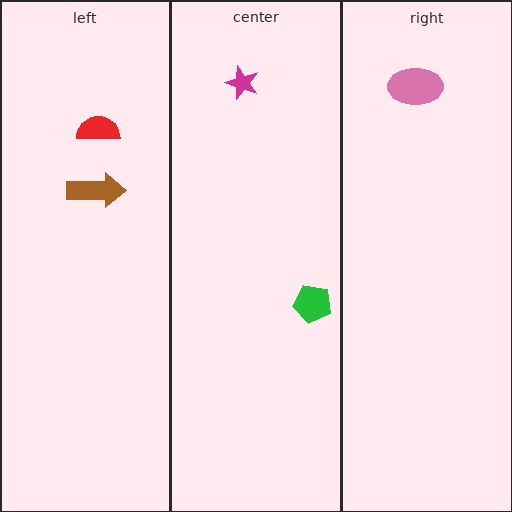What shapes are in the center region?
The green pentagon, the magenta star.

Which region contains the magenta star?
The center region.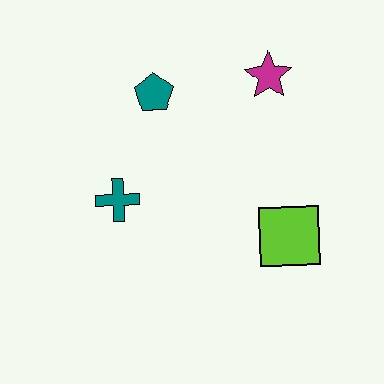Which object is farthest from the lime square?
The teal pentagon is farthest from the lime square.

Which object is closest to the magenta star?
The teal pentagon is closest to the magenta star.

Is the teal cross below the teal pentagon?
Yes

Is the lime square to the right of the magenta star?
Yes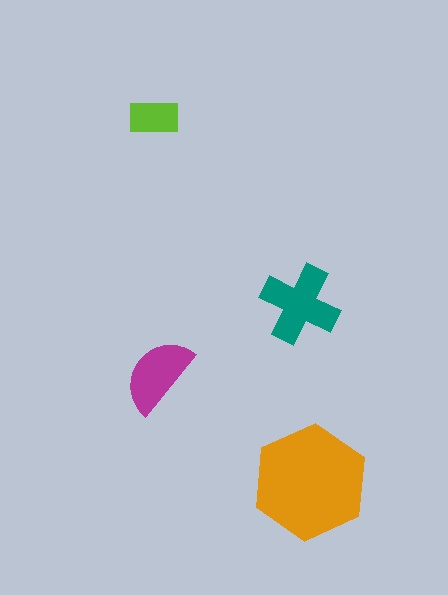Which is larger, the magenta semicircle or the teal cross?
The teal cross.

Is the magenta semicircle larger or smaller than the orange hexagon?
Smaller.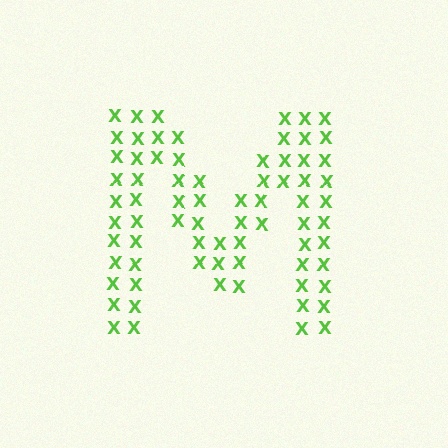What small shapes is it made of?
It is made of small letter X's.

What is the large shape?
The large shape is the letter M.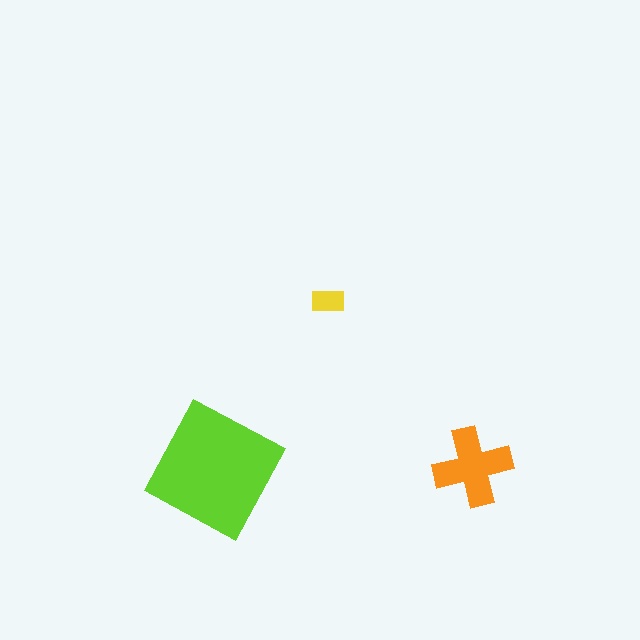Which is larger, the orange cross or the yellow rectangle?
The orange cross.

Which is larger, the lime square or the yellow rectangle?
The lime square.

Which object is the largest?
The lime square.